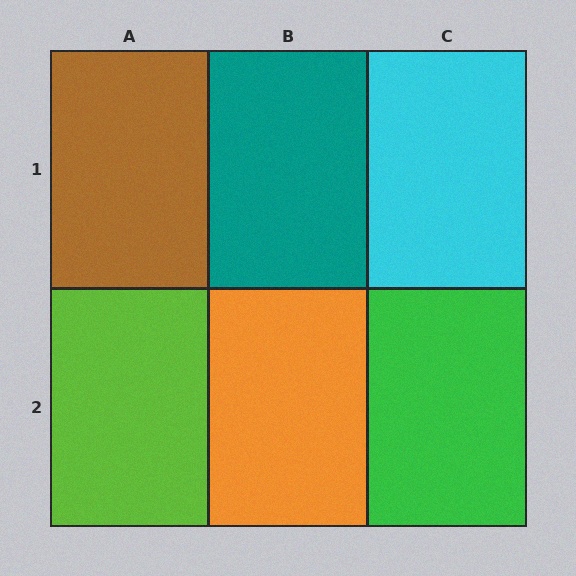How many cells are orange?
1 cell is orange.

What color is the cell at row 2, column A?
Lime.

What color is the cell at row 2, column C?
Green.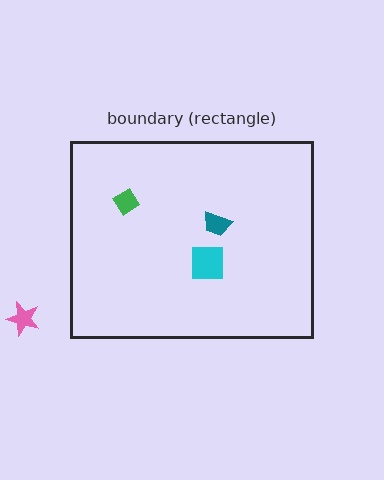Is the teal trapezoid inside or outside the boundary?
Inside.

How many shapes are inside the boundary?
3 inside, 1 outside.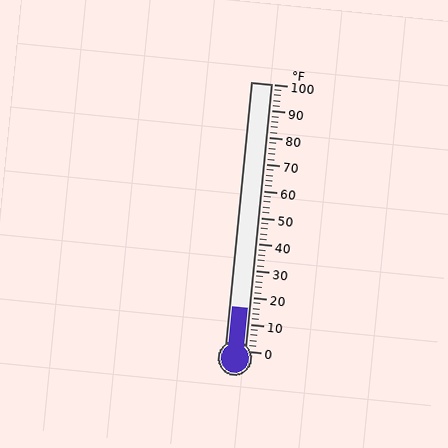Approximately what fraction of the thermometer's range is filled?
The thermometer is filled to approximately 15% of its range.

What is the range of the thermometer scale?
The thermometer scale ranges from 0°F to 100°F.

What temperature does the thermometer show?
The thermometer shows approximately 16°F.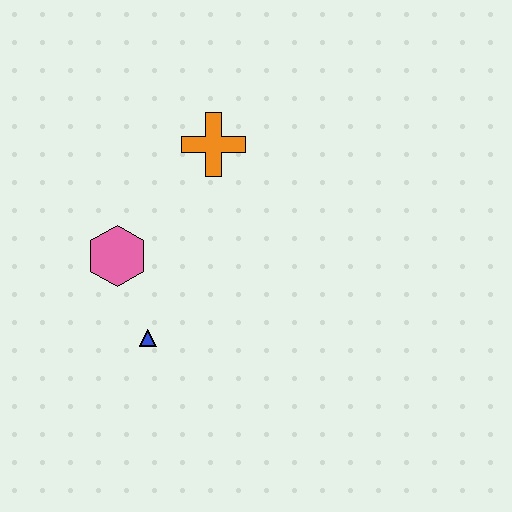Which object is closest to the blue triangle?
The pink hexagon is closest to the blue triangle.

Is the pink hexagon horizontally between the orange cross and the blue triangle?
No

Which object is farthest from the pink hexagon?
The orange cross is farthest from the pink hexagon.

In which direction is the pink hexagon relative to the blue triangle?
The pink hexagon is above the blue triangle.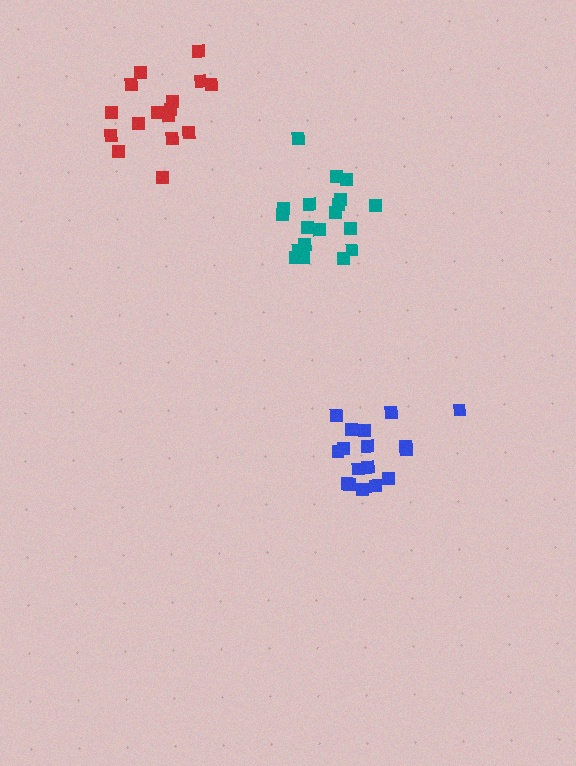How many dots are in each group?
Group 1: 17 dots, Group 2: 19 dots, Group 3: 16 dots (52 total).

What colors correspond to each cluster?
The clusters are colored: blue, teal, red.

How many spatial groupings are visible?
There are 3 spatial groupings.